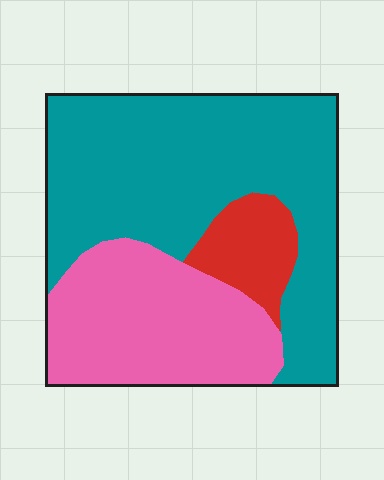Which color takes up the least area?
Red, at roughly 10%.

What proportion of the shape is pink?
Pink covers around 30% of the shape.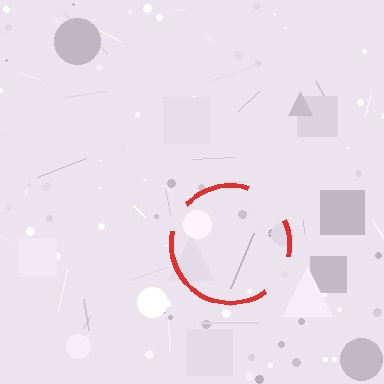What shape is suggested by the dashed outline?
The dashed outline suggests a circle.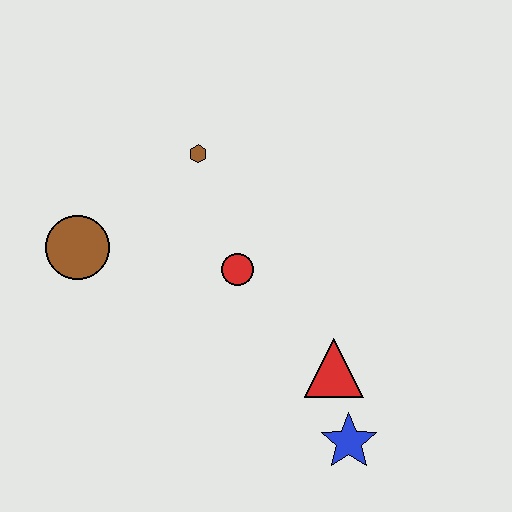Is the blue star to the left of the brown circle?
No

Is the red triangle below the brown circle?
Yes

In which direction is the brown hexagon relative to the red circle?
The brown hexagon is above the red circle.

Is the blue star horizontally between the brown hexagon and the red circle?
No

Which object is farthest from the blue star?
The brown circle is farthest from the blue star.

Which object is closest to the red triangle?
The blue star is closest to the red triangle.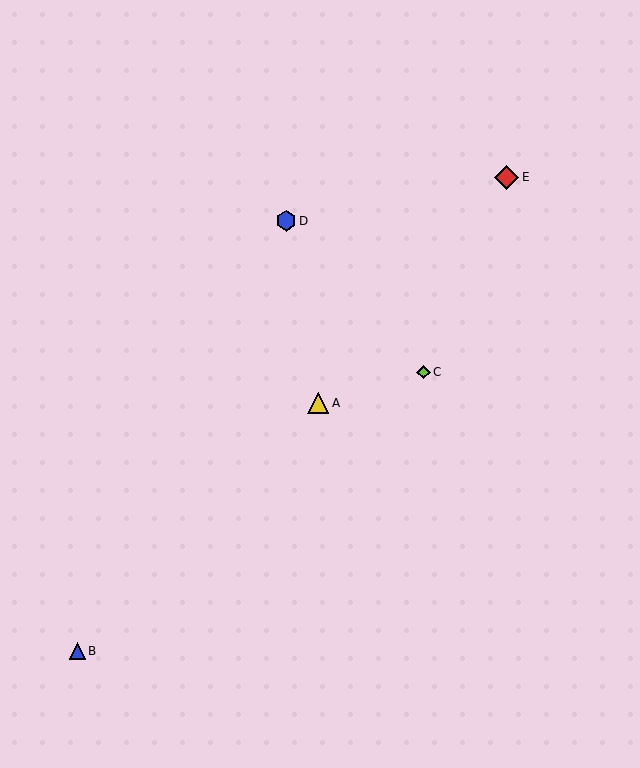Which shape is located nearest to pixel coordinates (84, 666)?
The blue triangle (labeled B) at (77, 651) is nearest to that location.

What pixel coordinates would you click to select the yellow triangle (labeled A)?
Click at (318, 403) to select the yellow triangle A.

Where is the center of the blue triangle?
The center of the blue triangle is at (77, 651).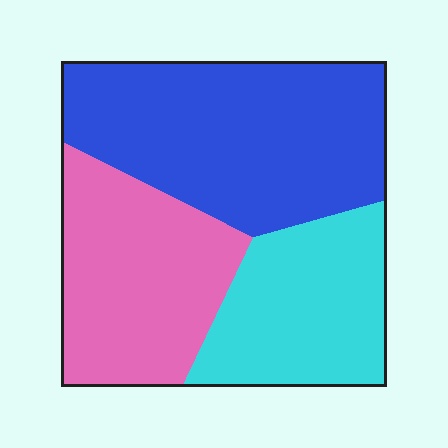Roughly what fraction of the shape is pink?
Pink covers 31% of the shape.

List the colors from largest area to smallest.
From largest to smallest: blue, pink, cyan.